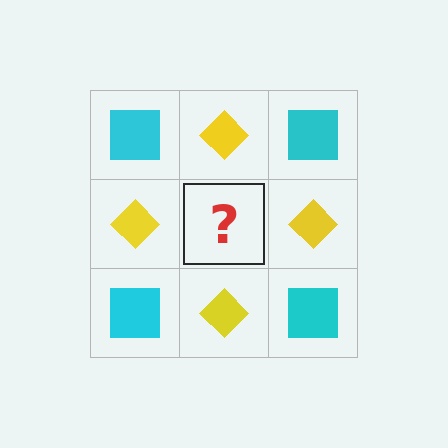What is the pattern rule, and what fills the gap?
The rule is that it alternates cyan square and yellow diamond in a checkerboard pattern. The gap should be filled with a cyan square.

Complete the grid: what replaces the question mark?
The question mark should be replaced with a cyan square.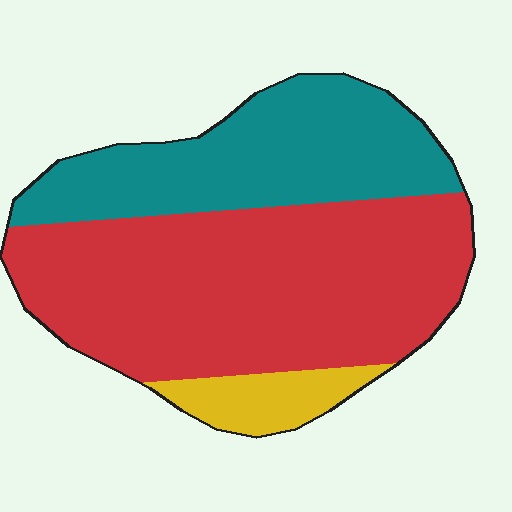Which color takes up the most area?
Red, at roughly 60%.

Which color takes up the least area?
Yellow, at roughly 10%.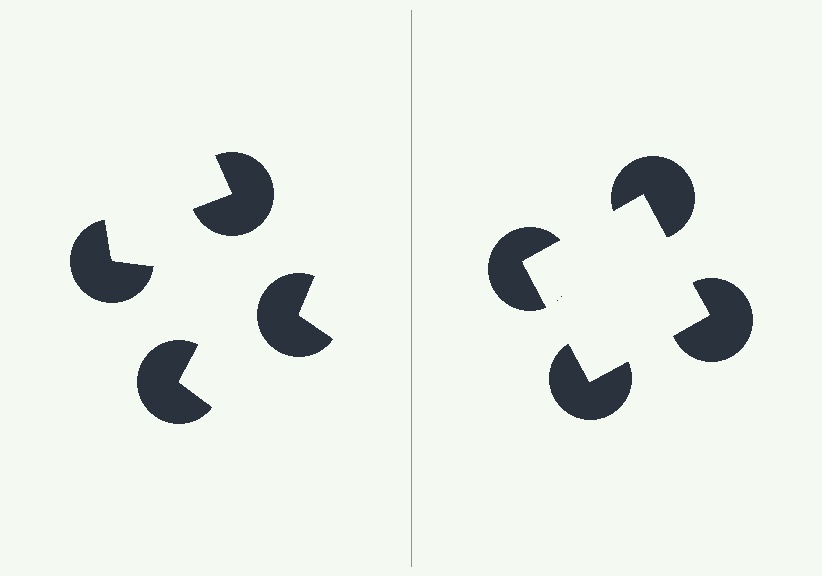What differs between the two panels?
The pac-man discs are positioned identically on both sides; only the wedge orientations differ. On the right they align to a square; on the left they are misaligned.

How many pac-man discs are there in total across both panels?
8 — 4 on each side.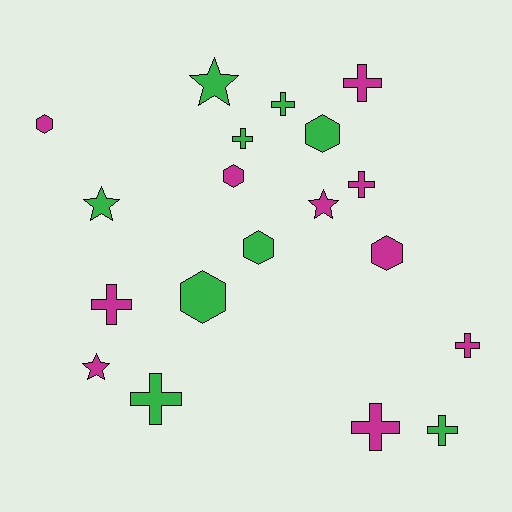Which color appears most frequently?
Magenta, with 10 objects.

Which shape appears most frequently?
Cross, with 9 objects.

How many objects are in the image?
There are 19 objects.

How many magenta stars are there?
There are 2 magenta stars.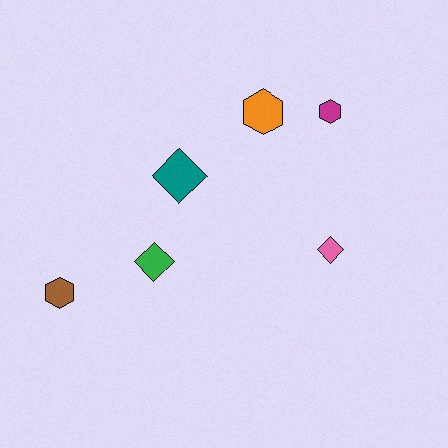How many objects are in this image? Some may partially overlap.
There are 6 objects.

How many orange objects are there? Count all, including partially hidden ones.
There is 1 orange object.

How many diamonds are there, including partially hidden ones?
There are 3 diamonds.